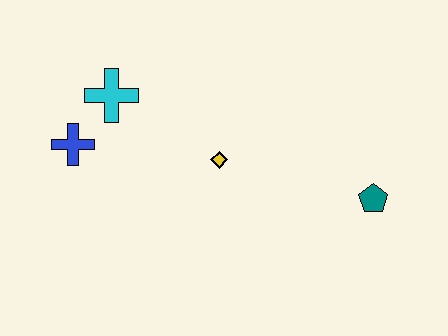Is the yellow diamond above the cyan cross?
No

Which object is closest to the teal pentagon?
The yellow diamond is closest to the teal pentagon.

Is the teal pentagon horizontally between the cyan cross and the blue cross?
No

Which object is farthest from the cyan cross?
The teal pentagon is farthest from the cyan cross.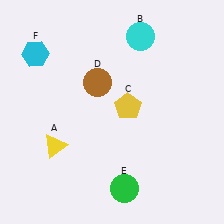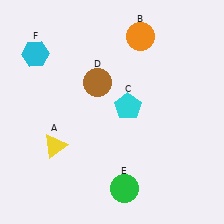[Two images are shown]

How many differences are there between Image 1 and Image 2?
There are 2 differences between the two images.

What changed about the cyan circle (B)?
In Image 1, B is cyan. In Image 2, it changed to orange.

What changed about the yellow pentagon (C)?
In Image 1, C is yellow. In Image 2, it changed to cyan.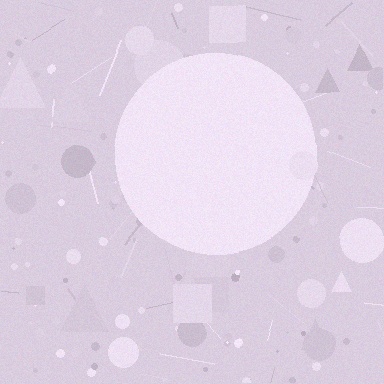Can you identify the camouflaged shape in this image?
The camouflaged shape is a circle.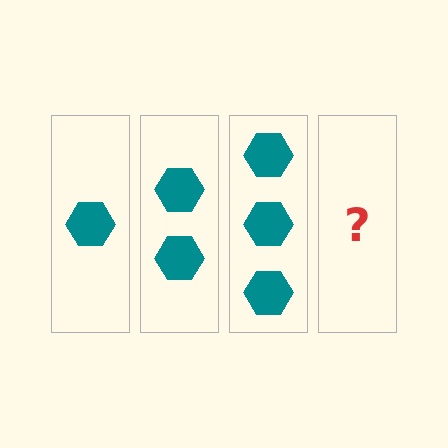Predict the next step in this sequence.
The next step is 4 hexagons.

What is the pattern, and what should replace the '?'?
The pattern is that each step adds one more hexagon. The '?' should be 4 hexagons.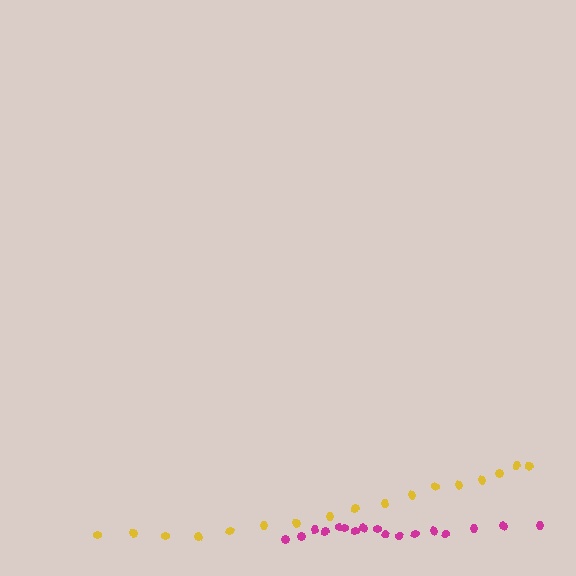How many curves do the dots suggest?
There are 2 distinct paths.